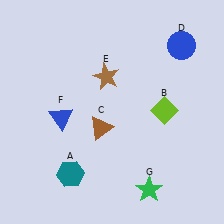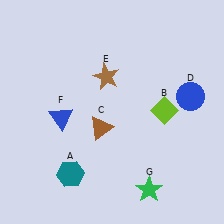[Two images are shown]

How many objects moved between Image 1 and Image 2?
1 object moved between the two images.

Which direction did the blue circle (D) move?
The blue circle (D) moved down.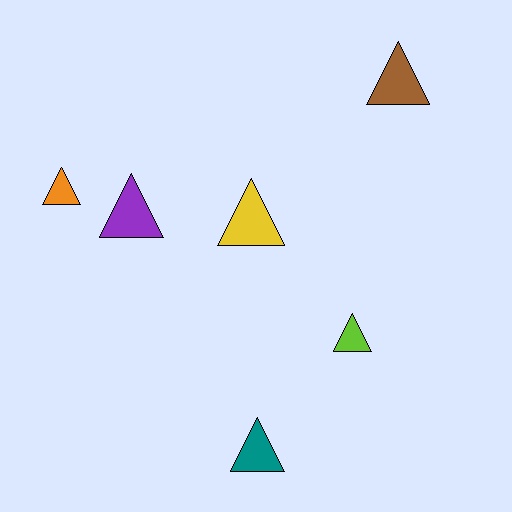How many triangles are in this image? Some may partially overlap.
There are 6 triangles.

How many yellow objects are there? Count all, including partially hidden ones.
There is 1 yellow object.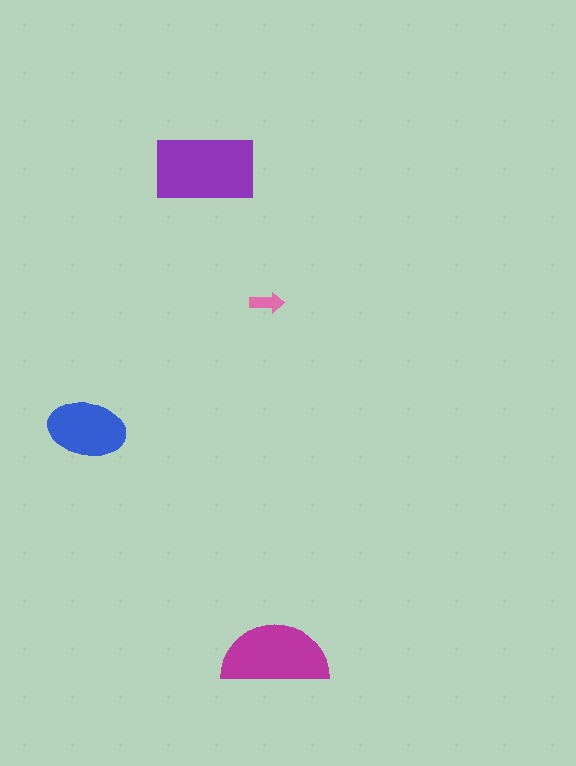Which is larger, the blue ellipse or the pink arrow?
The blue ellipse.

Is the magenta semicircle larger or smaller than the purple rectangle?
Smaller.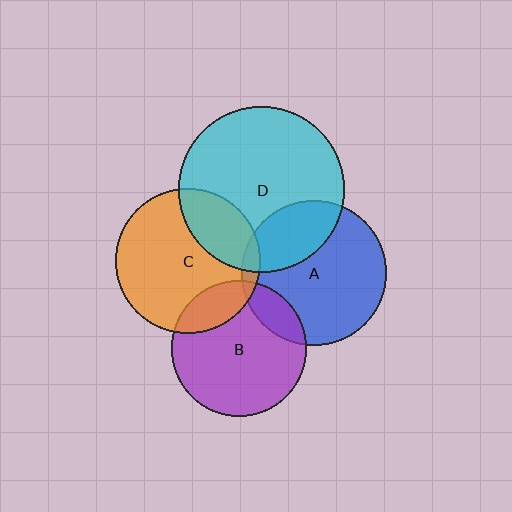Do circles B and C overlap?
Yes.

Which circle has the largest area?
Circle D (cyan).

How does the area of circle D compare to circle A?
Approximately 1.3 times.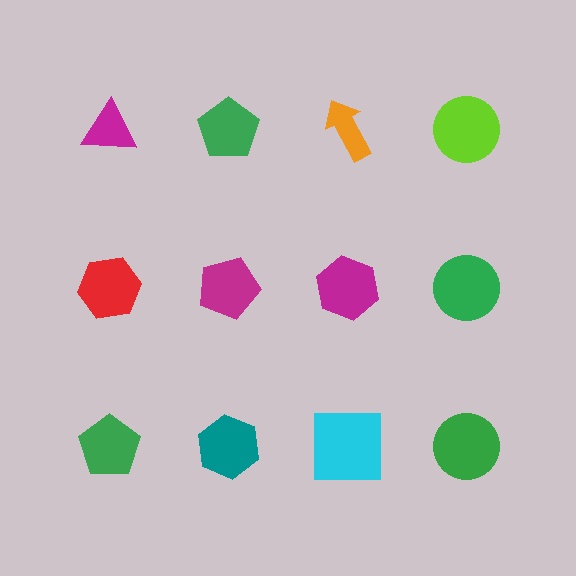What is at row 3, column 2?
A teal hexagon.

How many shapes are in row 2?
4 shapes.